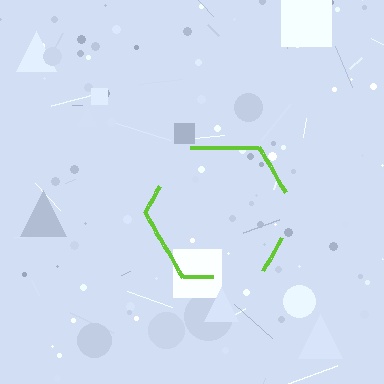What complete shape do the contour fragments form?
The contour fragments form a hexagon.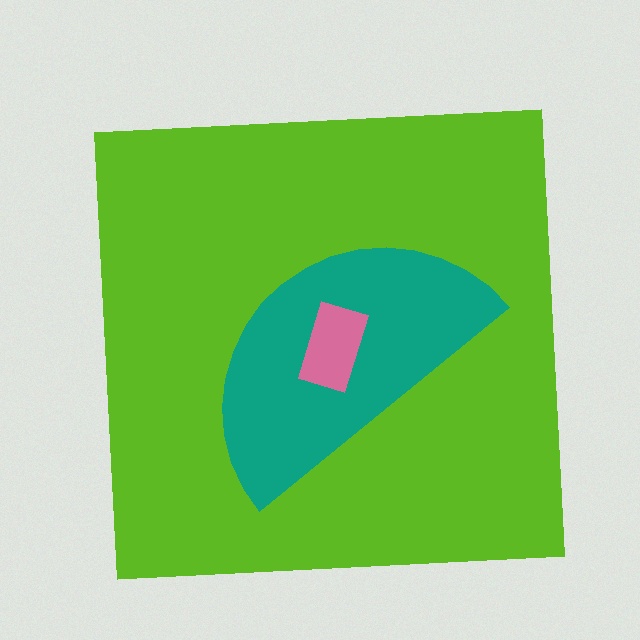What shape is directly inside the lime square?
The teal semicircle.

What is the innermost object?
The pink rectangle.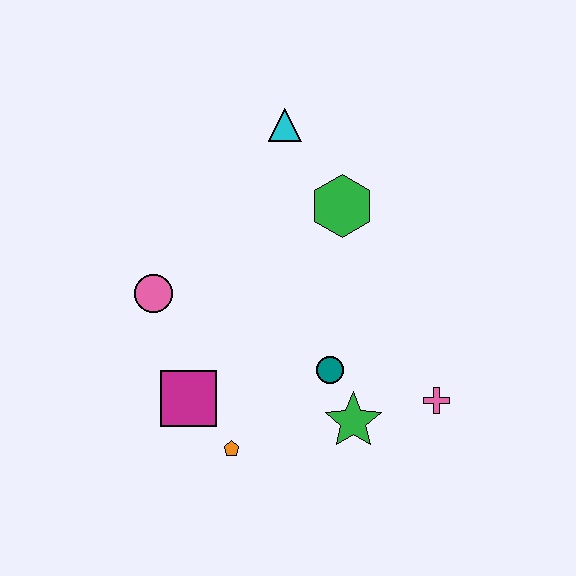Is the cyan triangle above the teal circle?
Yes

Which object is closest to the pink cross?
The green star is closest to the pink cross.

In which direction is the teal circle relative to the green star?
The teal circle is above the green star.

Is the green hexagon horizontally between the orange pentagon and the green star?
Yes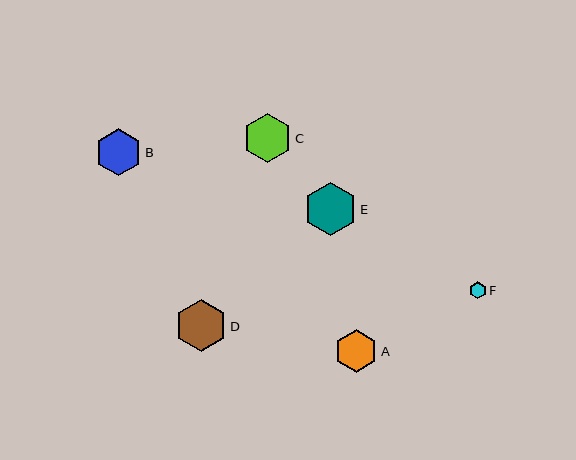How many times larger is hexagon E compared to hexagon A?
Hexagon E is approximately 1.2 times the size of hexagon A.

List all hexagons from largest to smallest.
From largest to smallest: E, D, C, B, A, F.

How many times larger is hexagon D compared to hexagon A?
Hexagon D is approximately 1.2 times the size of hexagon A.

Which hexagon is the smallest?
Hexagon F is the smallest with a size of approximately 17 pixels.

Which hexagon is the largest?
Hexagon E is the largest with a size of approximately 53 pixels.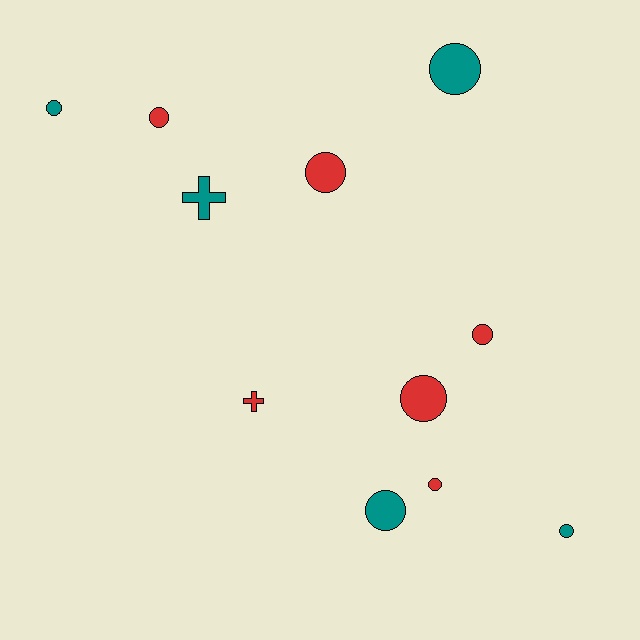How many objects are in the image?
There are 11 objects.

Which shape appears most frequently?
Circle, with 9 objects.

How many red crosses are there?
There is 1 red cross.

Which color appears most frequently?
Red, with 6 objects.